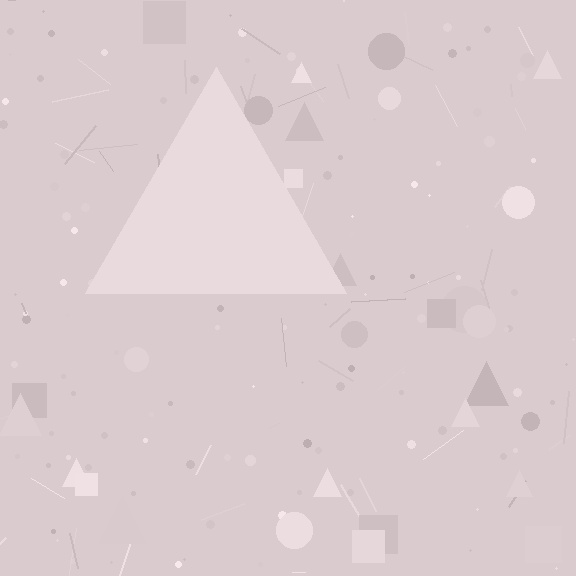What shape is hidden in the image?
A triangle is hidden in the image.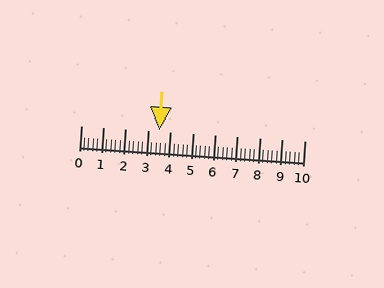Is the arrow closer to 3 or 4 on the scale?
The arrow is closer to 4.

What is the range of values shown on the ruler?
The ruler shows values from 0 to 10.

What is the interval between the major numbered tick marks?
The major tick marks are spaced 1 units apart.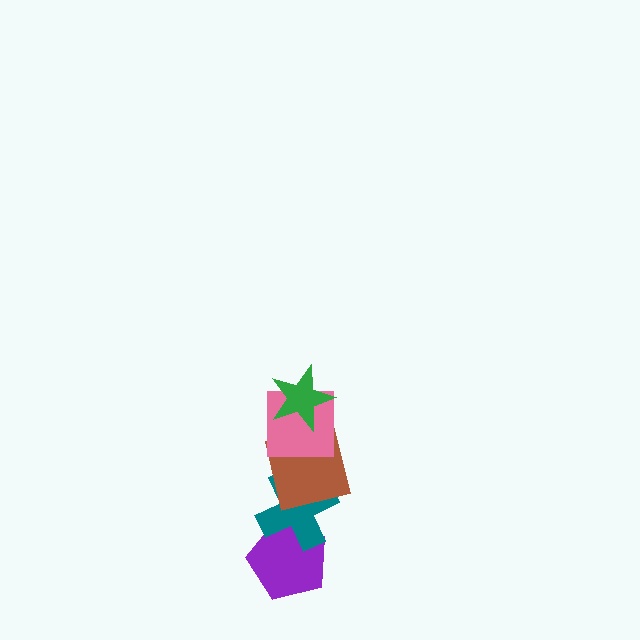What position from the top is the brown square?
The brown square is 3rd from the top.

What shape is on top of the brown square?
The pink square is on top of the brown square.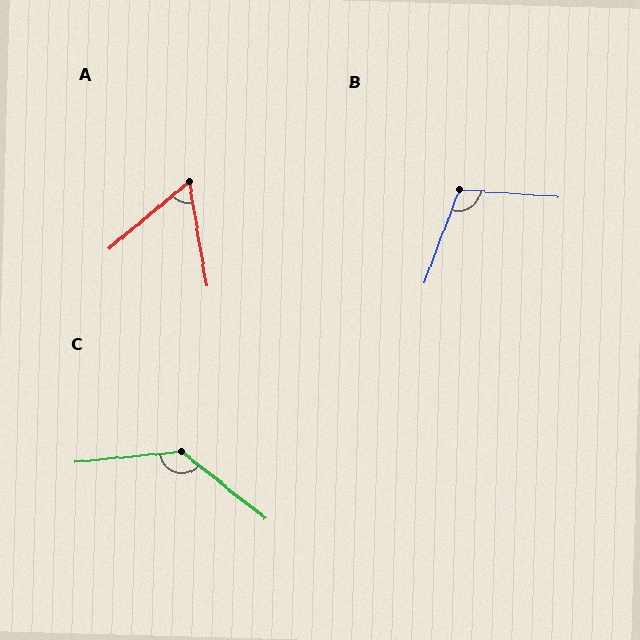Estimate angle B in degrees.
Approximately 107 degrees.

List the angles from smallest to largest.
A (60°), B (107°), C (136°).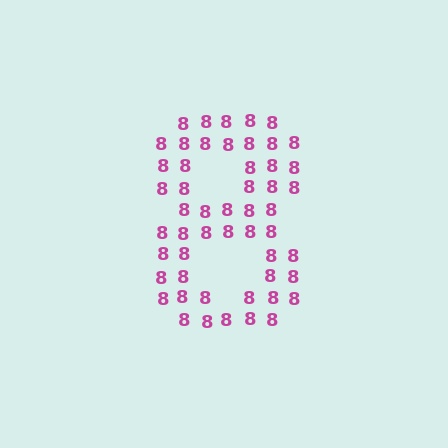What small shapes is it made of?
It is made of small digit 8's.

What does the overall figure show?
The overall figure shows the digit 8.